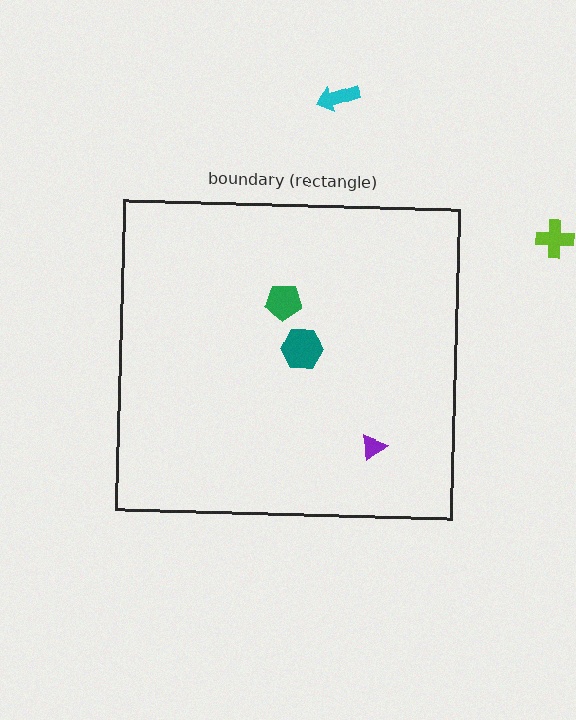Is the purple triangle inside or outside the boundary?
Inside.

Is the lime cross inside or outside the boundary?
Outside.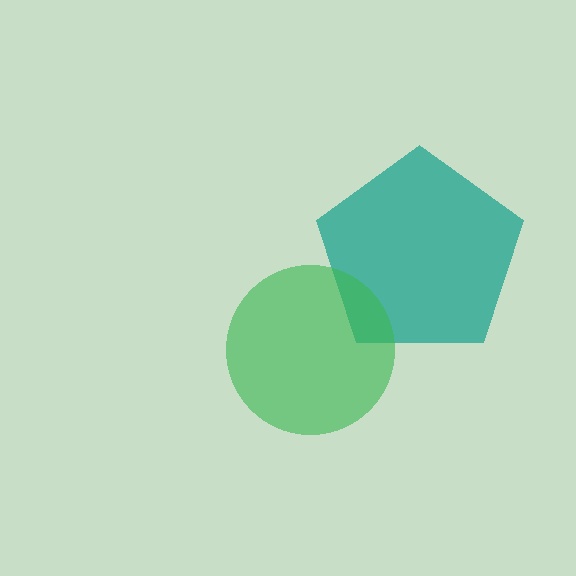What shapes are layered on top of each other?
The layered shapes are: a teal pentagon, a green circle.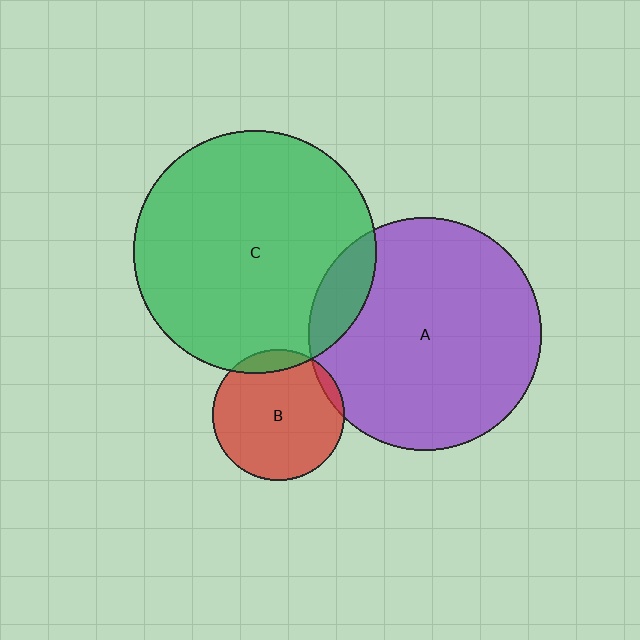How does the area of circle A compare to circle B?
Approximately 3.2 times.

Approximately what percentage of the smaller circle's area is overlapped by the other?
Approximately 10%.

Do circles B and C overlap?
Yes.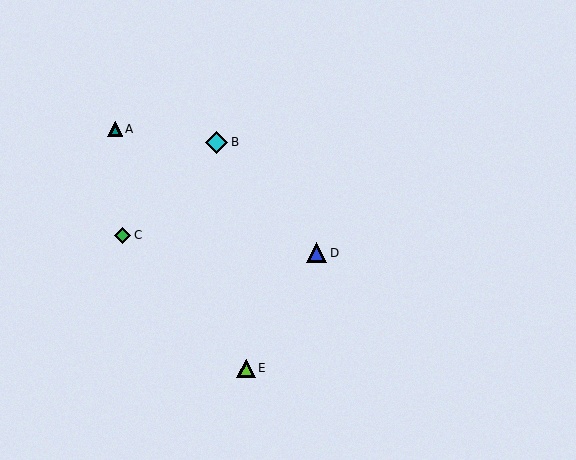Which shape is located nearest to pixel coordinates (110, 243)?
The green diamond (labeled C) at (122, 235) is nearest to that location.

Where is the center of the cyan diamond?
The center of the cyan diamond is at (216, 142).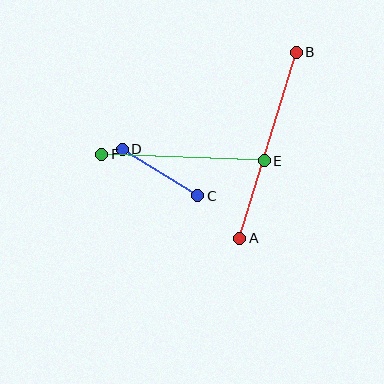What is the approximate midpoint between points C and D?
The midpoint is at approximately (160, 173) pixels.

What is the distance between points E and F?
The distance is approximately 162 pixels.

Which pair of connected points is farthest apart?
Points A and B are farthest apart.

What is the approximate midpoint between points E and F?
The midpoint is at approximately (183, 158) pixels.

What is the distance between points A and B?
The distance is approximately 194 pixels.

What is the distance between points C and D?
The distance is approximately 88 pixels.